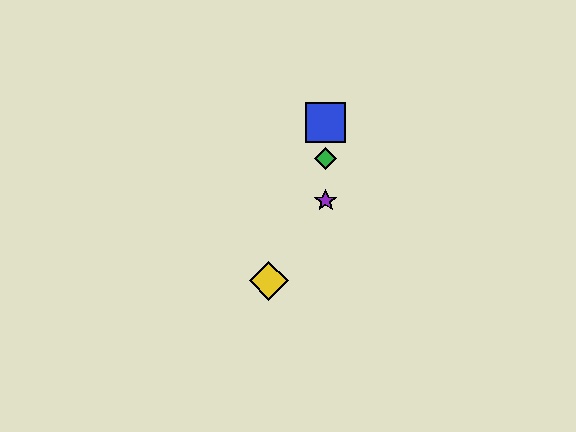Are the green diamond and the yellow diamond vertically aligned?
No, the green diamond is at x≈326 and the yellow diamond is at x≈269.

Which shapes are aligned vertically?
The red diamond, the blue square, the green diamond, the purple star are aligned vertically.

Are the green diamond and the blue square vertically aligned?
Yes, both are at x≈326.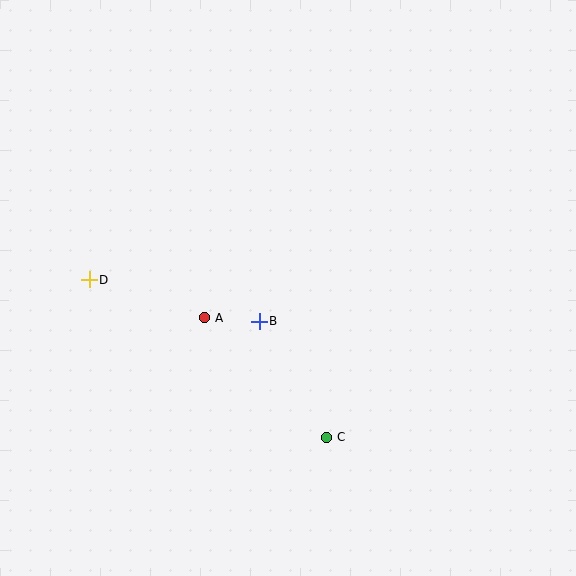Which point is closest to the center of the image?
Point B at (259, 322) is closest to the center.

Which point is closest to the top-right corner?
Point B is closest to the top-right corner.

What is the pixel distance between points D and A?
The distance between D and A is 122 pixels.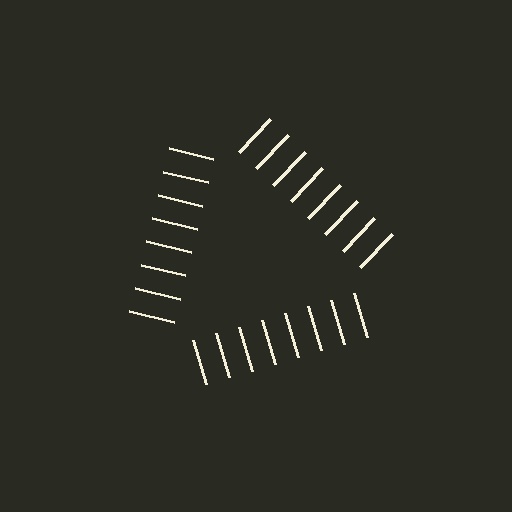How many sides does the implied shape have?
3 sides — the line-ends trace a triangle.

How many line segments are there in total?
24 — 8 along each of the 3 edges.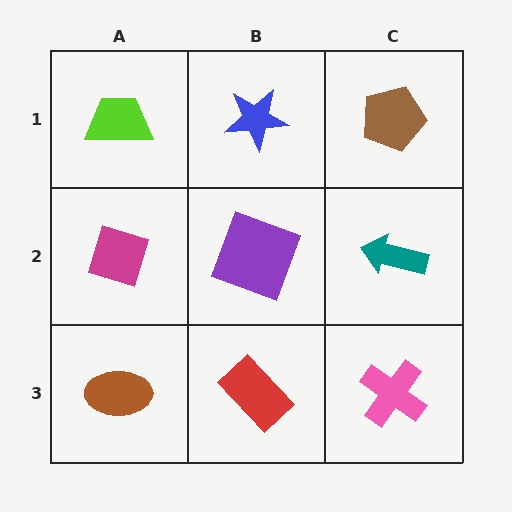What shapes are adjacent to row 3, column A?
A magenta diamond (row 2, column A), a red rectangle (row 3, column B).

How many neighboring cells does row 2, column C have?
3.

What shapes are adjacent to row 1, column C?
A teal arrow (row 2, column C), a blue star (row 1, column B).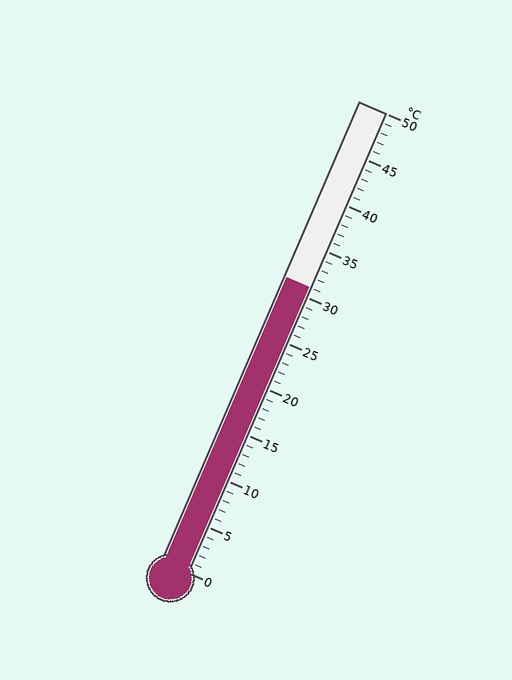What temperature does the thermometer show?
The thermometer shows approximately 31°C.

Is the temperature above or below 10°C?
The temperature is above 10°C.